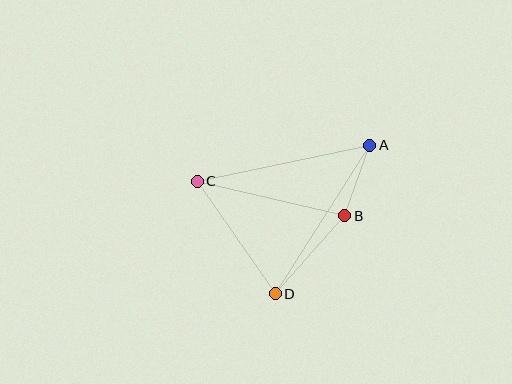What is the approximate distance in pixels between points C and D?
The distance between C and D is approximately 137 pixels.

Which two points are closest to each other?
Points A and B are closest to each other.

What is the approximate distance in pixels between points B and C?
The distance between B and C is approximately 151 pixels.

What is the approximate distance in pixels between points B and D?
The distance between B and D is approximately 104 pixels.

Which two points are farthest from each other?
Points A and C are farthest from each other.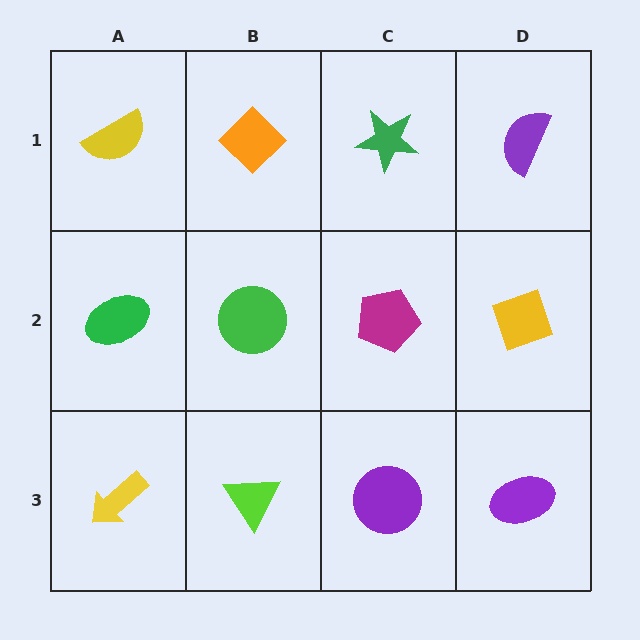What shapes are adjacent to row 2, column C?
A green star (row 1, column C), a purple circle (row 3, column C), a green circle (row 2, column B), a yellow diamond (row 2, column D).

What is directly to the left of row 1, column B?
A yellow semicircle.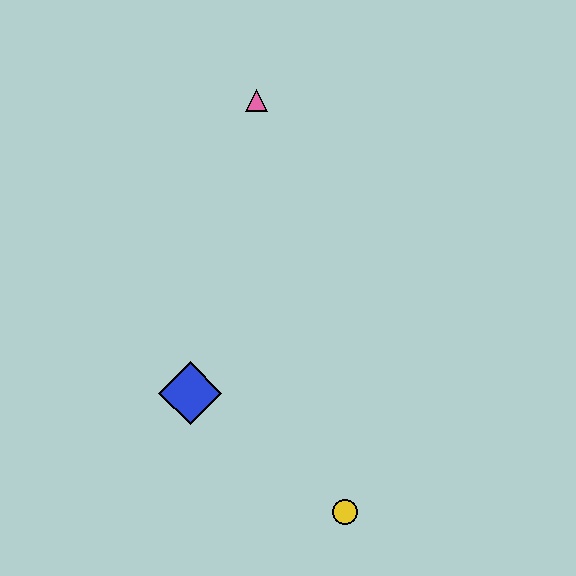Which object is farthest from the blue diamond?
The pink triangle is farthest from the blue diamond.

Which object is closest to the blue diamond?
The yellow circle is closest to the blue diamond.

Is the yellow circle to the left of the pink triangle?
No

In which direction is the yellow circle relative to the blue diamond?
The yellow circle is to the right of the blue diamond.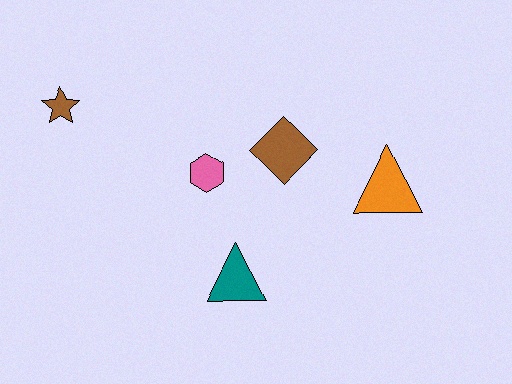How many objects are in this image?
There are 5 objects.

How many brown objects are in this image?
There are 2 brown objects.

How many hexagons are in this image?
There is 1 hexagon.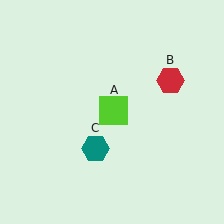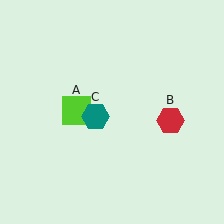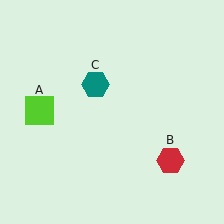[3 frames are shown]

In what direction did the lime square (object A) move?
The lime square (object A) moved left.